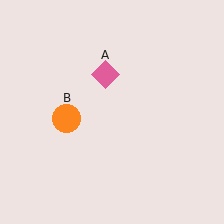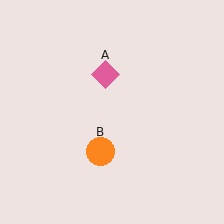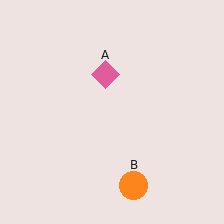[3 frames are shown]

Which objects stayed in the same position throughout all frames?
Pink diamond (object A) remained stationary.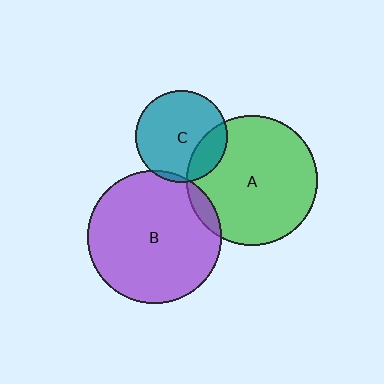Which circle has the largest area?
Circle B (purple).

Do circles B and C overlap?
Yes.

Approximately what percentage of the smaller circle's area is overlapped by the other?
Approximately 5%.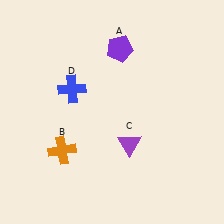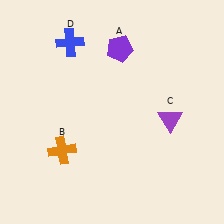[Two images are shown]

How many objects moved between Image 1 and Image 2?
2 objects moved between the two images.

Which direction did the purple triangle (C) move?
The purple triangle (C) moved right.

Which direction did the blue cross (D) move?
The blue cross (D) moved up.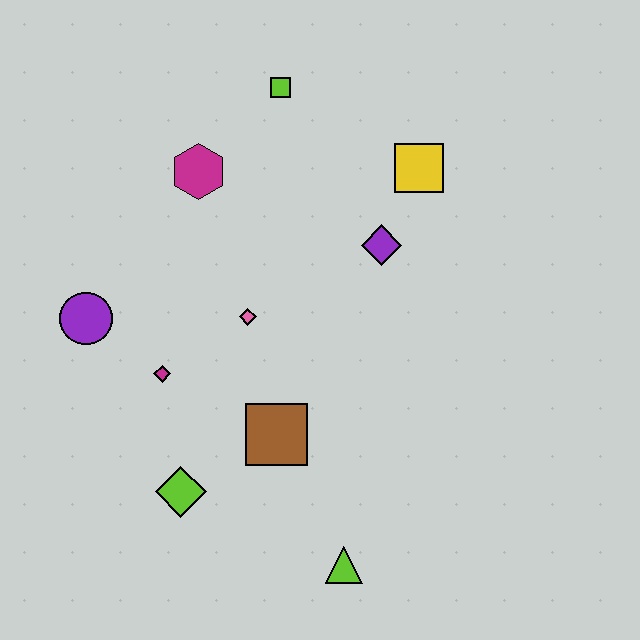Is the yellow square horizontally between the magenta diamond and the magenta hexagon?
No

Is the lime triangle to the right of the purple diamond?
No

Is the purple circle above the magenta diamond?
Yes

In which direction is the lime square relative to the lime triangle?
The lime square is above the lime triangle.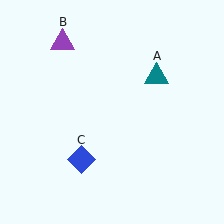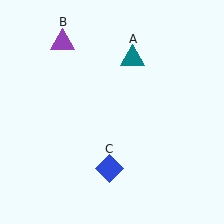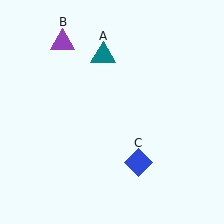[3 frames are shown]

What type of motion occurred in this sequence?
The teal triangle (object A), blue diamond (object C) rotated counterclockwise around the center of the scene.